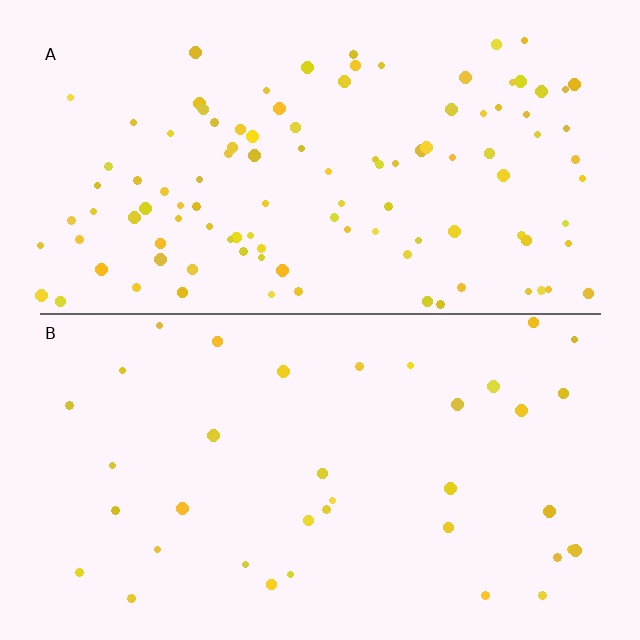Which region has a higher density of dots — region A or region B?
A (the top).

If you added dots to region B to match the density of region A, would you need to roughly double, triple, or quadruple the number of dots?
Approximately triple.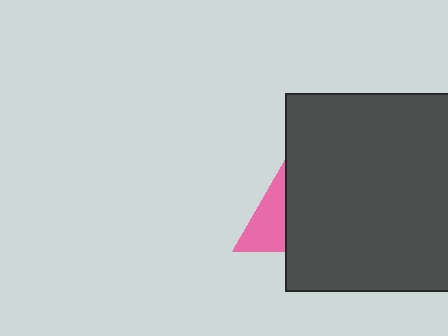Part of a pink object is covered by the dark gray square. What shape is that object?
It is a triangle.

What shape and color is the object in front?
The object in front is a dark gray square.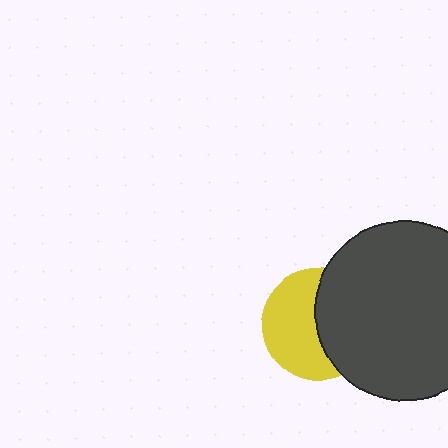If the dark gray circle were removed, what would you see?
You would see the complete yellow circle.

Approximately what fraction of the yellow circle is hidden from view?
Roughly 46% of the yellow circle is hidden behind the dark gray circle.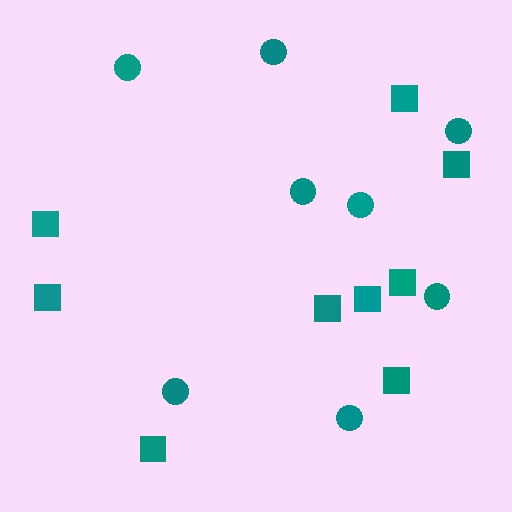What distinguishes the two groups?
There are 2 groups: one group of circles (8) and one group of squares (9).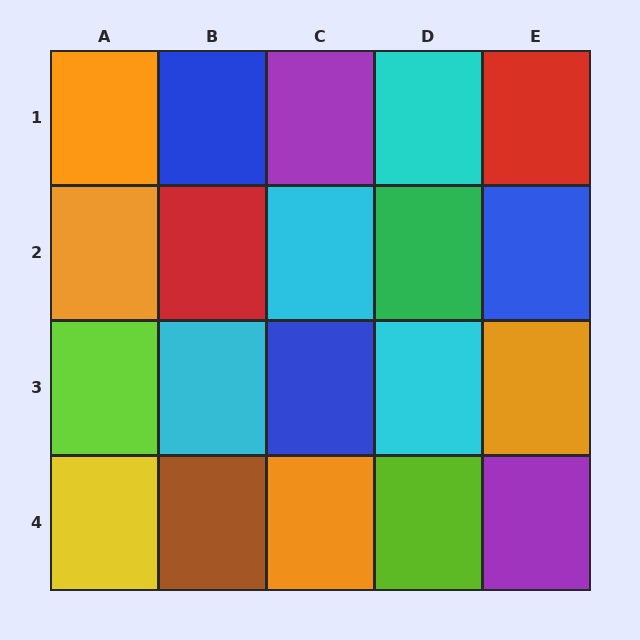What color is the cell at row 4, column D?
Lime.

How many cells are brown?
1 cell is brown.